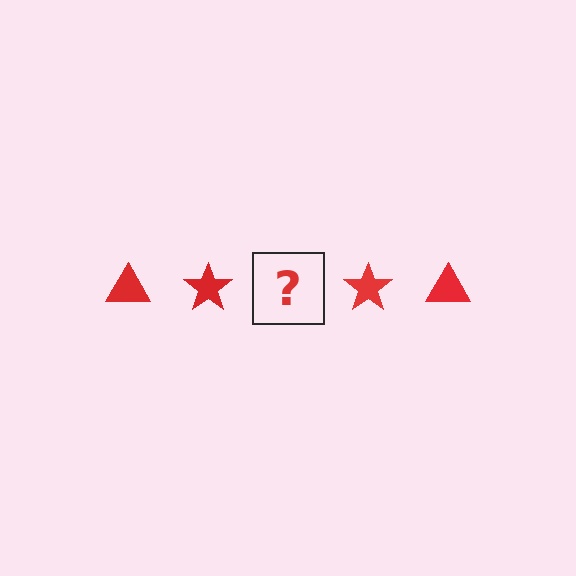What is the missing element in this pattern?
The missing element is a red triangle.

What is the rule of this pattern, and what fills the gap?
The rule is that the pattern cycles through triangle, star shapes in red. The gap should be filled with a red triangle.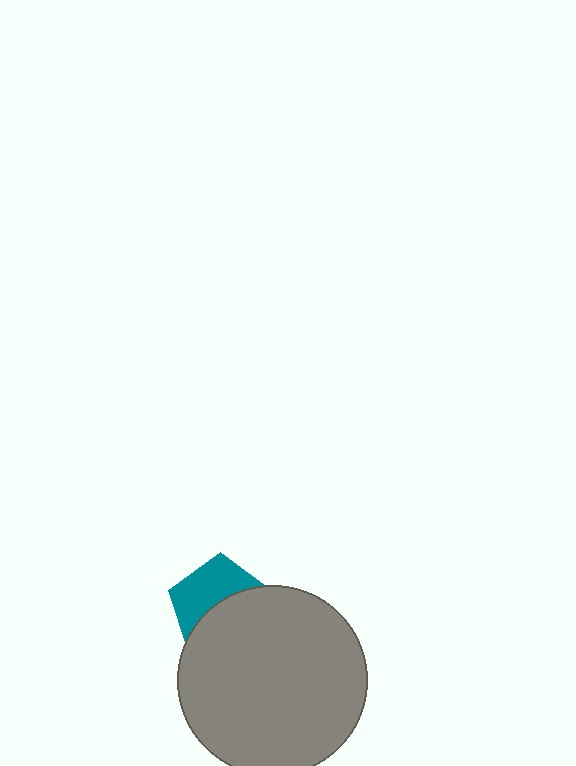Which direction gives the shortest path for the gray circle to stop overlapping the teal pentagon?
Moving down gives the shortest separation.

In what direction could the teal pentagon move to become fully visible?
The teal pentagon could move up. That would shift it out from behind the gray circle entirely.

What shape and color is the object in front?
The object in front is a gray circle.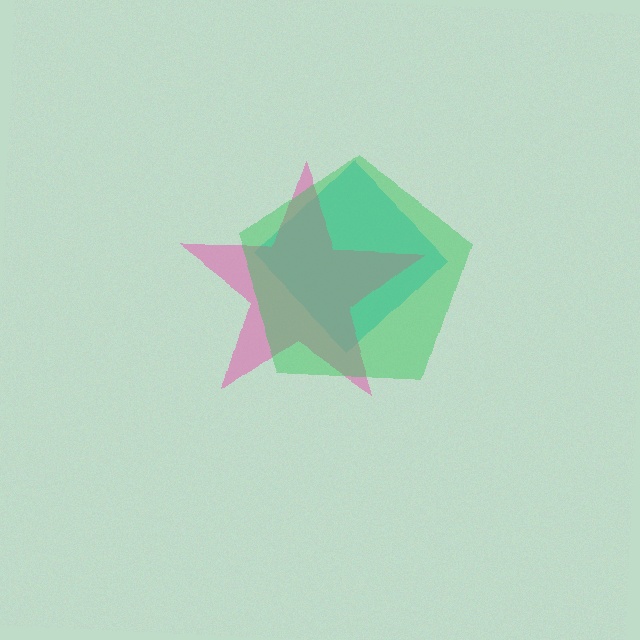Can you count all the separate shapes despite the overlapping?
Yes, there are 3 separate shapes.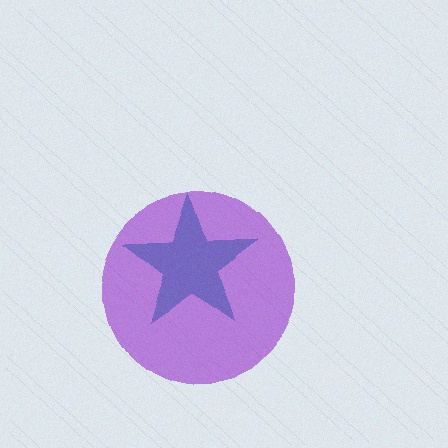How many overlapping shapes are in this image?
There are 2 overlapping shapes in the image.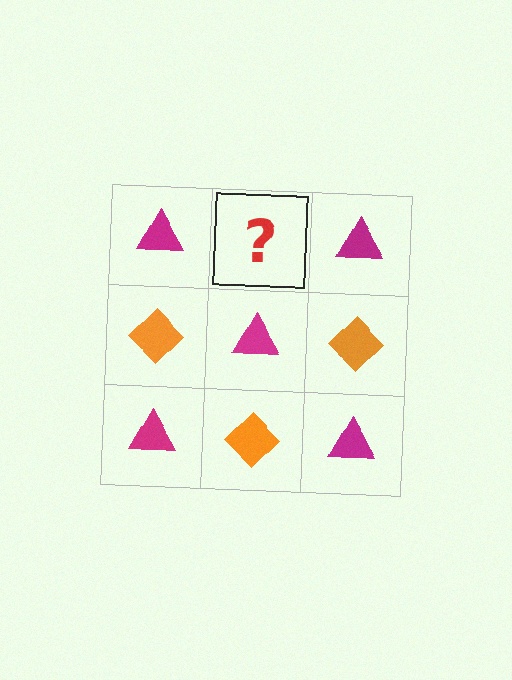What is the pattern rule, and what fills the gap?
The rule is that it alternates magenta triangle and orange diamond in a checkerboard pattern. The gap should be filled with an orange diamond.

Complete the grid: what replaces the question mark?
The question mark should be replaced with an orange diamond.